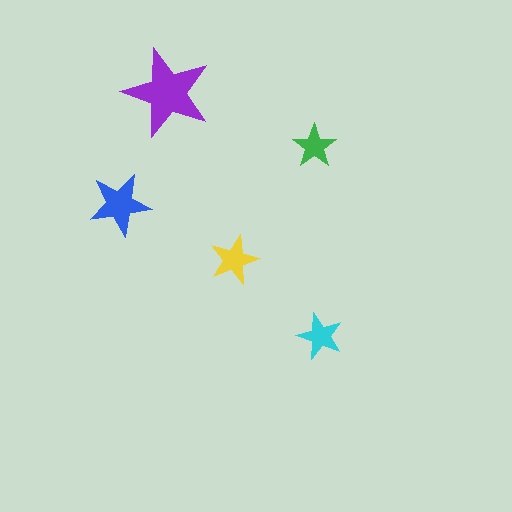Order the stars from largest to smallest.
the purple one, the blue one, the yellow one, the cyan one, the green one.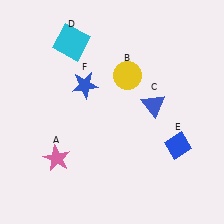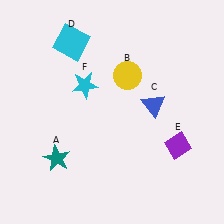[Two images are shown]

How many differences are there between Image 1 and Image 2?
There are 3 differences between the two images.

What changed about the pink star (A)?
In Image 1, A is pink. In Image 2, it changed to teal.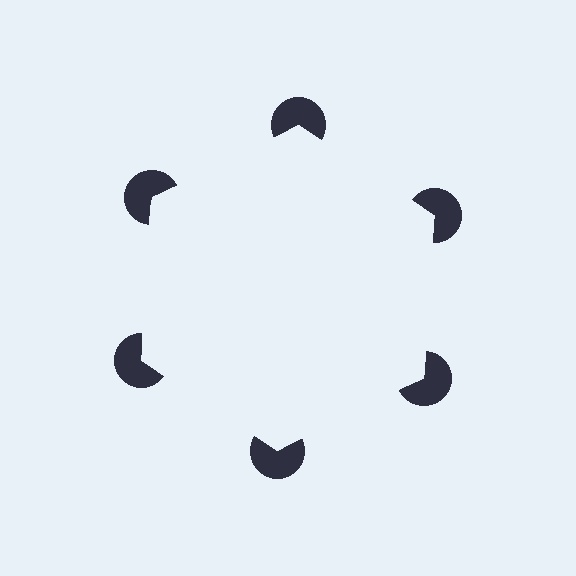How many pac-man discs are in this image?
There are 6 — one at each vertex of the illusory hexagon.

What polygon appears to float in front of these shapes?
An illusory hexagon — its edges are inferred from the aligned wedge cuts in the pac-man discs, not physically drawn.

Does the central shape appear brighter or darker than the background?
It typically appears slightly brighter than the background, even though no actual brightness change is drawn.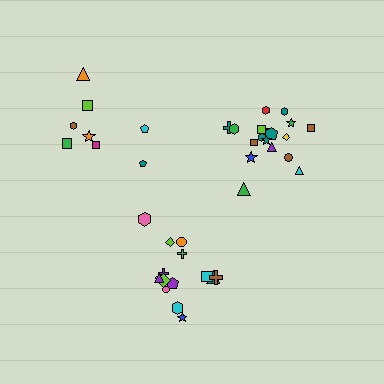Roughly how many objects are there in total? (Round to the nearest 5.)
Roughly 40 objects in total.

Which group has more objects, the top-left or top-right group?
The top-right group.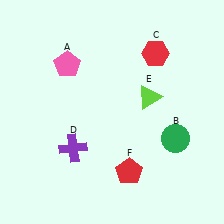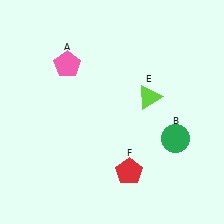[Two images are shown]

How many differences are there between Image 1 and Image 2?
There are 2 differences between the two images.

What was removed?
The purple cross (D), the red hexagon (C) were removed in Image 2.